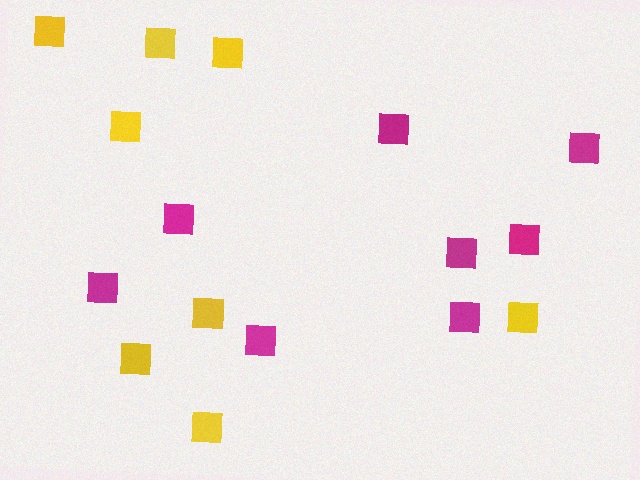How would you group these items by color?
There are 2 groups: one group of magenta squares (8) and one group of yellow squares (8).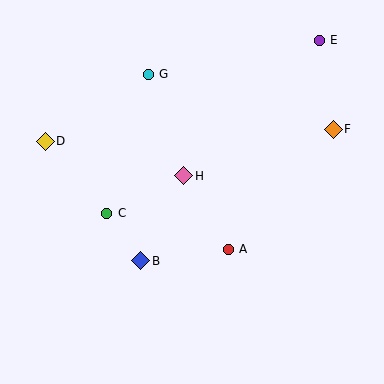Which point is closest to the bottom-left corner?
Point B is closest to the bottom-left corner.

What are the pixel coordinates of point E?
Point E is at (319, 40).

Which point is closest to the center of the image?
Point H at (184, 176) is closest to the center.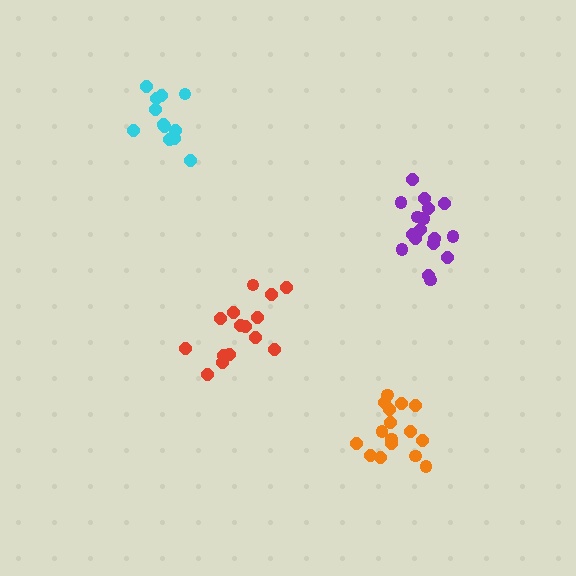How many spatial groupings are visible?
There are 4 spatial groupings.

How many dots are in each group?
Group 1: 18 dots, Group 2: 13 dots, Group 3: 15 dots, Group 4: 16 dots (62 total).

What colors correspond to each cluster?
The clusters are colored: purple, cyan, red, orange.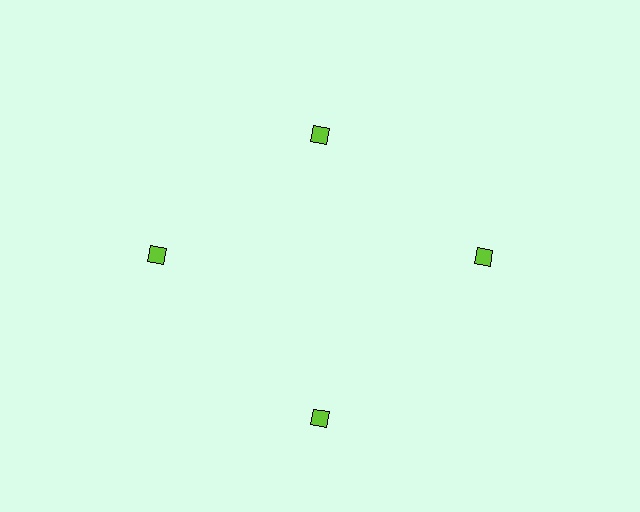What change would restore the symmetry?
The symmetry would be restored by moving it outward, back onto the ring so that all 4 diamonds sit at equal angles and equal distance from the center.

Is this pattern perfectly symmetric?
No. The 4 lime diamonds are arranged in a ring, but one element near the 12 o'clock position is pulled inward toward the center, breaking the 4-fold rotational symmetry.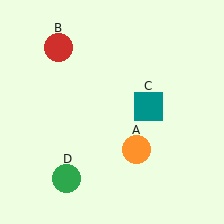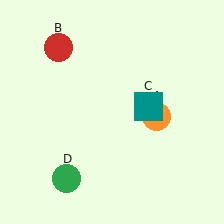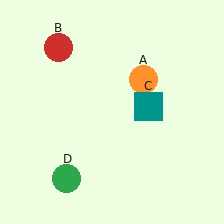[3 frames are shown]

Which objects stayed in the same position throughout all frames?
Red circle (object B) and teal square (object C) and green circle (object D) remained stationary.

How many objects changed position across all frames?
1 object changed position: orange circle (object A).